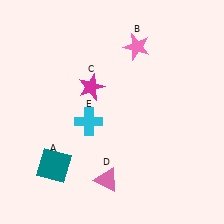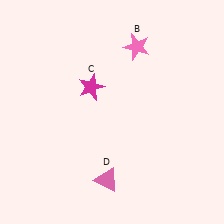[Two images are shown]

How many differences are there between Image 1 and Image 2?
There are 2 differences between the two images.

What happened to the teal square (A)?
The teal square (A) was removed in Image 2. It was in the bottom-left area of Image 1.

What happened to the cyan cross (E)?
The cyan cross (E) was removed in Image 2. It was in the bottom-left area of Image 1.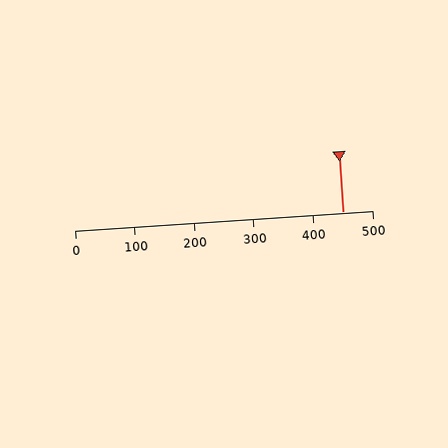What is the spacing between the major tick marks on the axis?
The major ticks are spaced 100 apart.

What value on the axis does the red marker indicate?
The marker indicates approximately 450.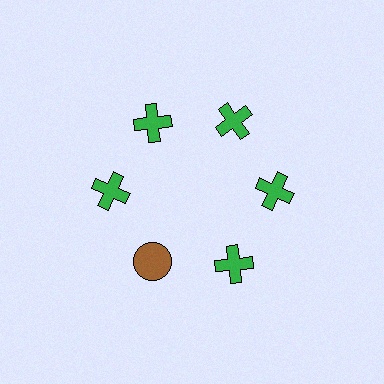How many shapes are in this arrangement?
There are 6 shapes arranged in a ring pattern.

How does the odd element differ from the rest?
It differs in both color (brown instead of green) and shape (circle instead of cross).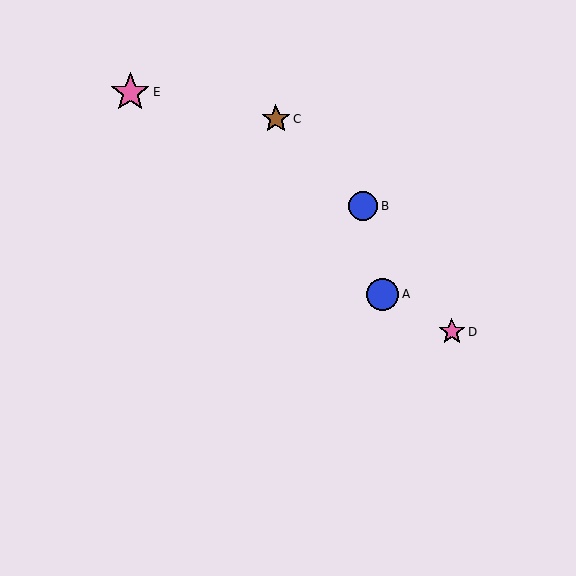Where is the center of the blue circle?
The center of the blue circle is at (383, 294).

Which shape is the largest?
The pink star (labeled E) is the largest.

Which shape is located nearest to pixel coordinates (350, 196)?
The blue circle (labeled B) at (363, 206) is nearest to that location.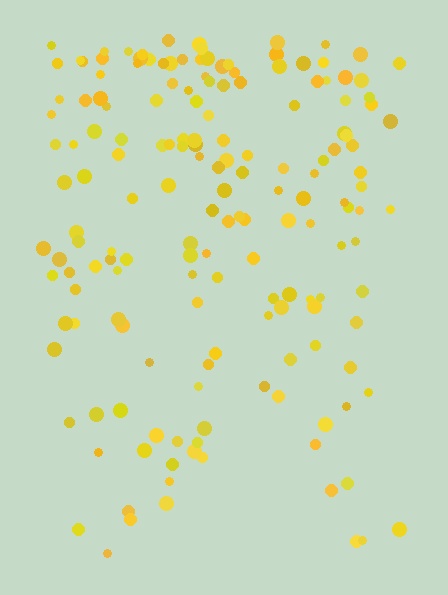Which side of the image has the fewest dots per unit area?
The bottom.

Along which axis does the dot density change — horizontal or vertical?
Vertical.